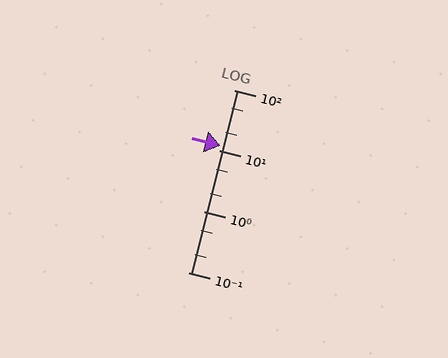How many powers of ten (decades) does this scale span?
The scale spans 3 decades, from 0.1 to 100.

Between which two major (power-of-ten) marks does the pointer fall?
The pointer is between 10 and 100.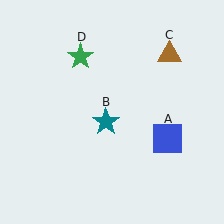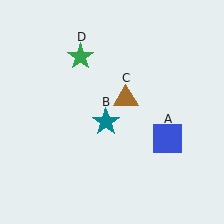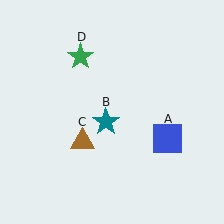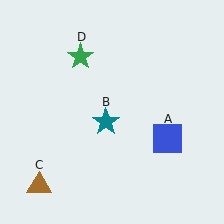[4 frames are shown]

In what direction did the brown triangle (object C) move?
The brown triangle (object C) moved down and to the left.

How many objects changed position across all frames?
1 object changed position: brown triangle (object C).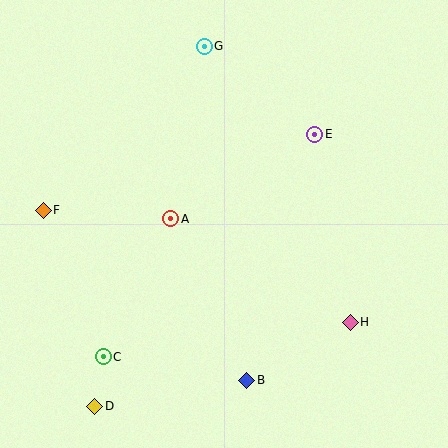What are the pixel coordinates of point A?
Point A is at (171, 219).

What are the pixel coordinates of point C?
Point C is at (103, 357).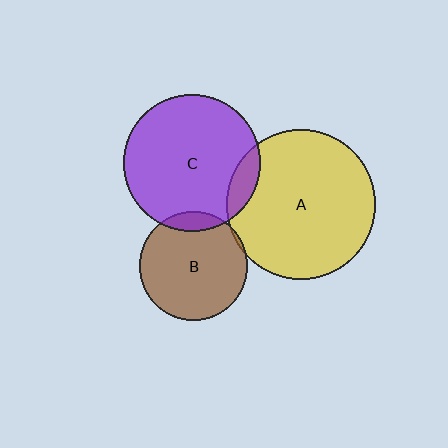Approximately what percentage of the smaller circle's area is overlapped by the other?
Approximately 10%.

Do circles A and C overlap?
Yes.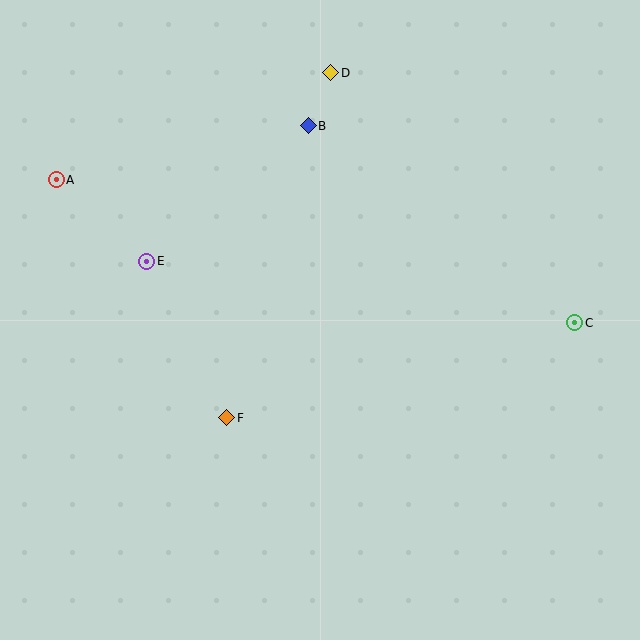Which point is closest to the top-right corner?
Point D is closest to the top-right corner.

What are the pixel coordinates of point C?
Point C is at (575, 323).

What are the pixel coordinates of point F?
Point F is at (227, 418).